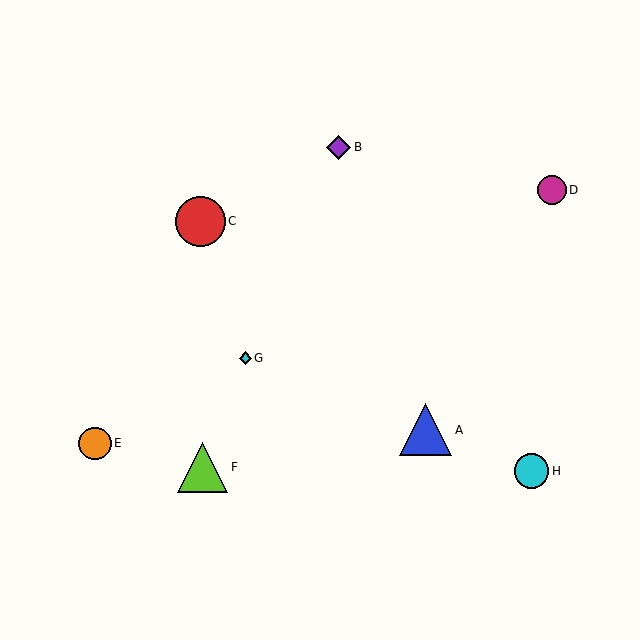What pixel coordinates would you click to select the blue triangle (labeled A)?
Click at (426, 430) to select the blue triangle A.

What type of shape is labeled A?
Shape A is a blue triangle.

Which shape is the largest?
The blue triangle (labeled A) is the largest.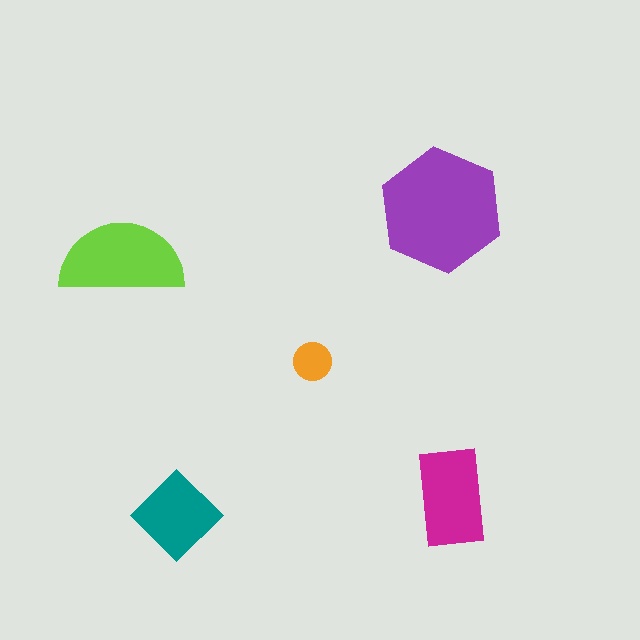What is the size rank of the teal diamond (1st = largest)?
4th.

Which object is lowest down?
The teal diamond is bottommost.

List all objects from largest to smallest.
The purple hexagon, the lime semicircle, the magenta rectangle, the teal diamond, the orange circle.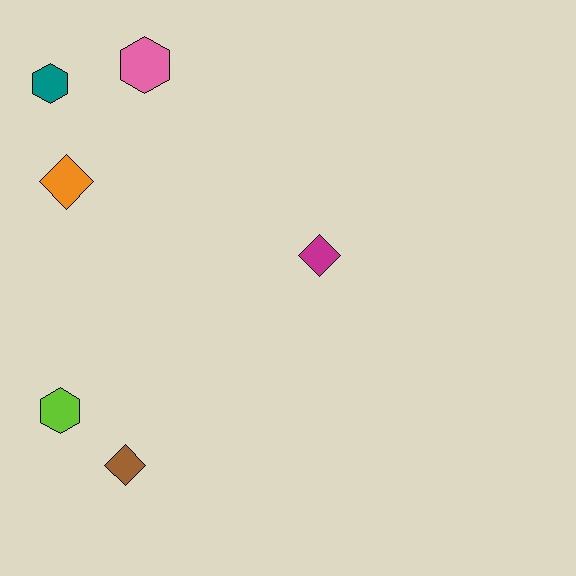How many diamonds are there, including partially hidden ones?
There are 3 diamonds.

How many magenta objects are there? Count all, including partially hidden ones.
There is 1 magenta object.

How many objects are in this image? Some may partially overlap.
There are 6 objects.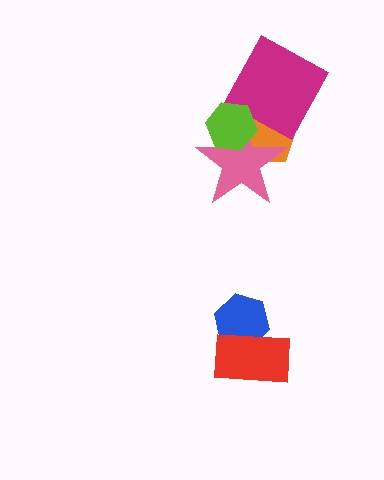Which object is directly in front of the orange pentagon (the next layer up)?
The magenta square is directly in front of the orange pentagon.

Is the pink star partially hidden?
Yes, it is partially covered by another shape.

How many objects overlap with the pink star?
2 objects overlap with the pink star.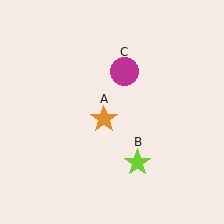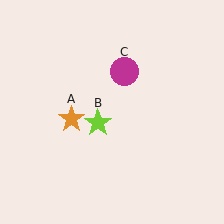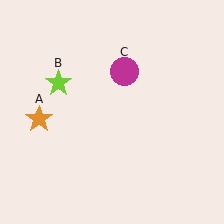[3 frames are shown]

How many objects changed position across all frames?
2 objects changed position: orange star (object A), lime star (object B).